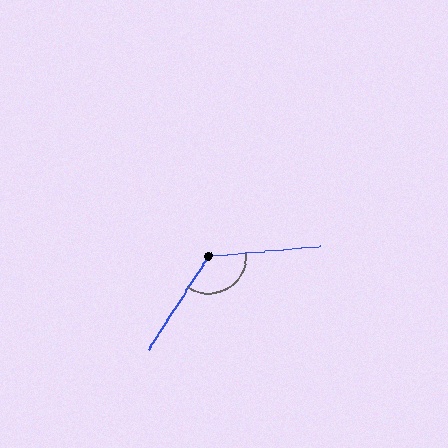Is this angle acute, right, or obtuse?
It is obtuse.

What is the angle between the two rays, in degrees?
Approximately 128 degrees.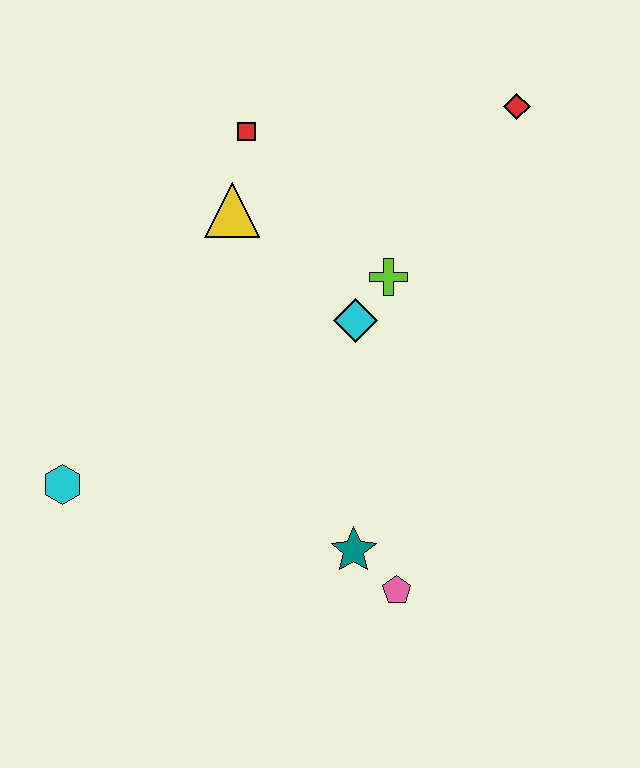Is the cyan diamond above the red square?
No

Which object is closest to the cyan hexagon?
The teal star is closest to the cyan hexagon.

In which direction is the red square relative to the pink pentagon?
The red square is above the pink pentagon.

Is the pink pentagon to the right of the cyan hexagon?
Yes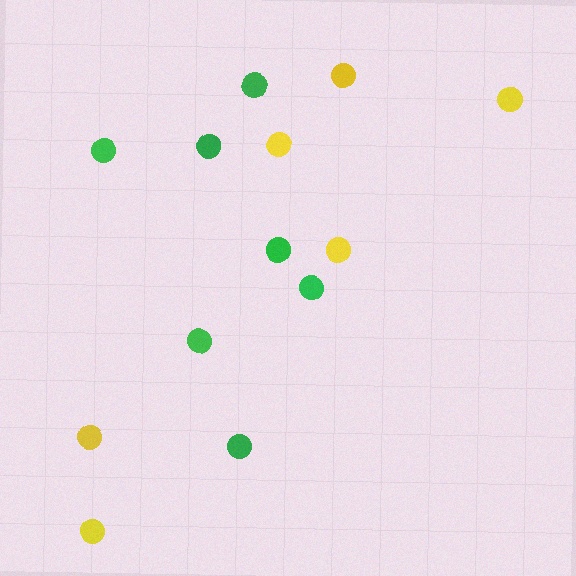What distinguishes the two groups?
There are 2 groups: one group of yellow circles (6) and one group of green circles (7).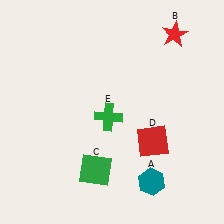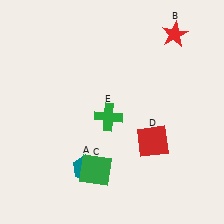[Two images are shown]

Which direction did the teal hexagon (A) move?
The teal hexagon (A) moved left.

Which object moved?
The teal hexagon (A) moved left.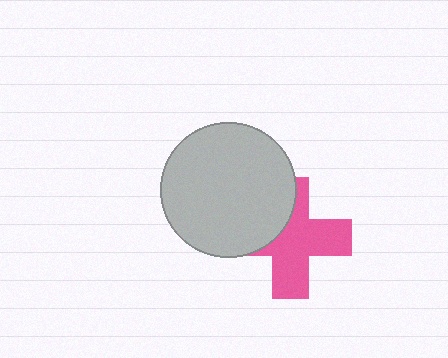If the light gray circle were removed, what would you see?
You would see the complete pink cross.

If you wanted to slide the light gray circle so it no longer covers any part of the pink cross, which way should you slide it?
Slide it toward the upper-left — that is the most direct way to separate the two shapes.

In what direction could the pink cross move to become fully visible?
The pink cross could move toward the lower-right. That would shift it out from behind the light gray circle entirely.